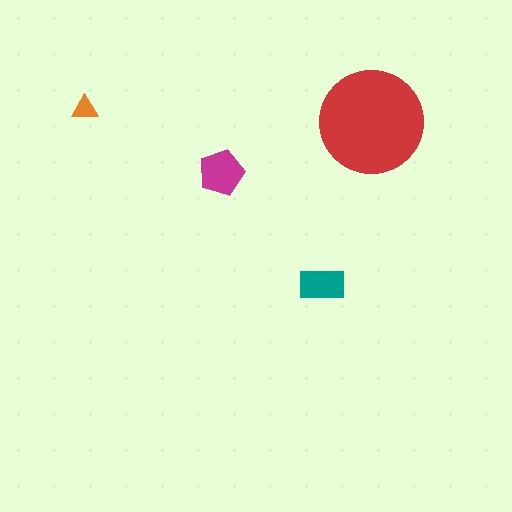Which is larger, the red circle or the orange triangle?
The red circle.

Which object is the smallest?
The orange triangle.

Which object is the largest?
The red circle.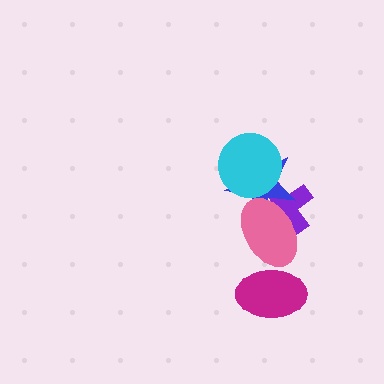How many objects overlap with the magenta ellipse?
1 object overlaps with the magenta ellipse.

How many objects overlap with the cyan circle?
1 object overlaps with the cyan circle.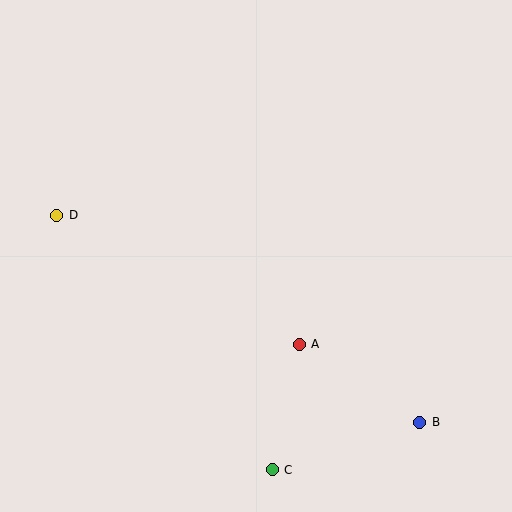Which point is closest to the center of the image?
Point A at (299, 344) is closest to the center.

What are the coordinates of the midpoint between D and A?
The midpoint between D and A is at (178, 280).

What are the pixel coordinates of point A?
Point A is at (299, 344).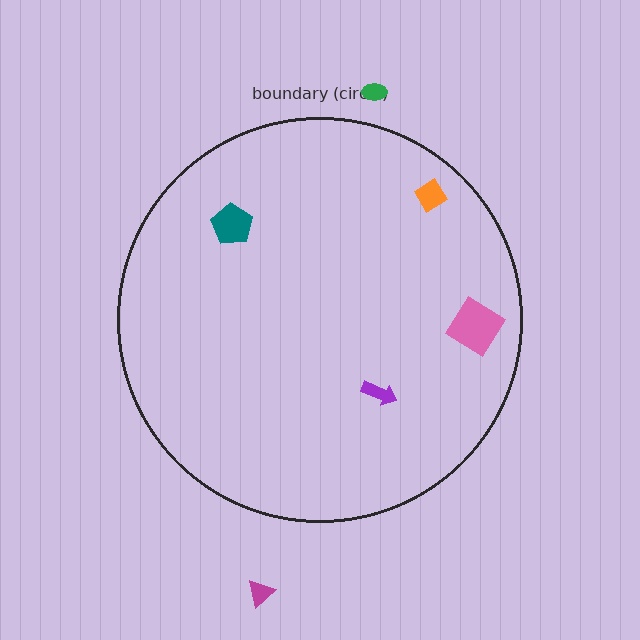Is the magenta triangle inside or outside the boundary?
Outside.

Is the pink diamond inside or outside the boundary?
Inside.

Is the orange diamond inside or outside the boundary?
Inside.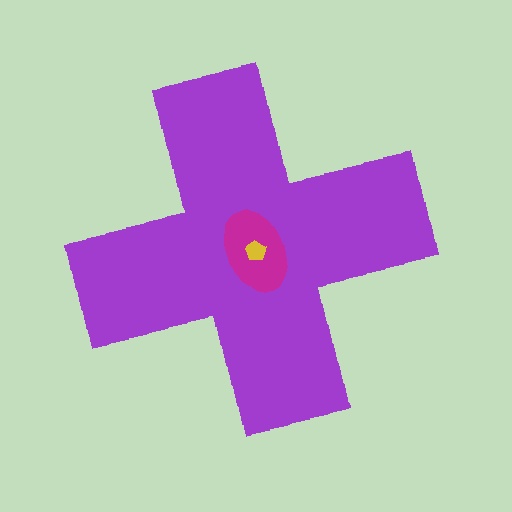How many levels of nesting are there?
3.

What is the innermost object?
The yellow pentagon.